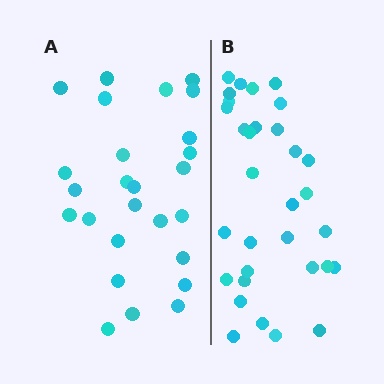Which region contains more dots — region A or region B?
Region B (the right region) has more dots.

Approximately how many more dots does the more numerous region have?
Region B has about 6 more dots than region A.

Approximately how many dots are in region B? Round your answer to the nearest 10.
About 30 dots. (The exact count is 32, which rounds to 30.)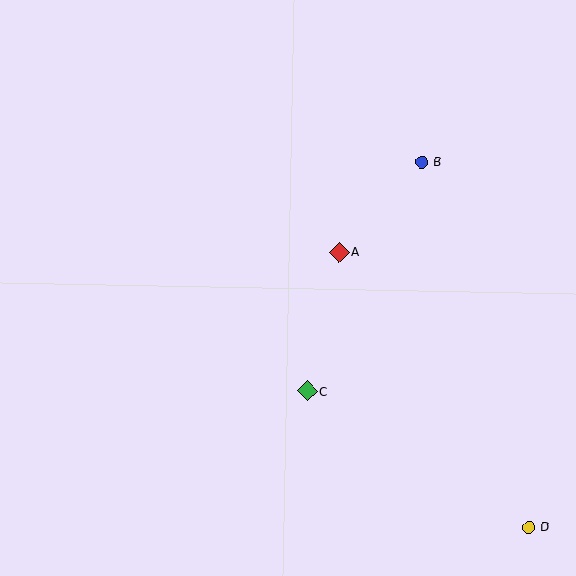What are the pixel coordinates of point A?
Point A is at (339, 252).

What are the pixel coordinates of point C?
Point C is at (307, 391).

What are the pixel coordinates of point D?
Point D is at (529, 527).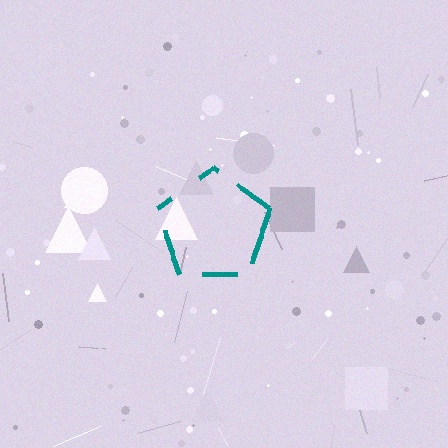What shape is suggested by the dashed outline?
The dashed outline suggests a pentagon.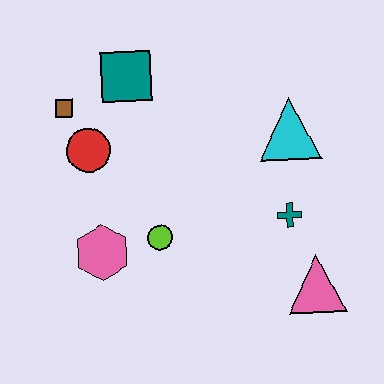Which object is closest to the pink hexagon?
The lime circle is closest to the pink hexagon.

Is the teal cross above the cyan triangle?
No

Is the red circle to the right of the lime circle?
No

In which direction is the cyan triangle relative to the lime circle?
The cyan triangle is to the right of the lime circle.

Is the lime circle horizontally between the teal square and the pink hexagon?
No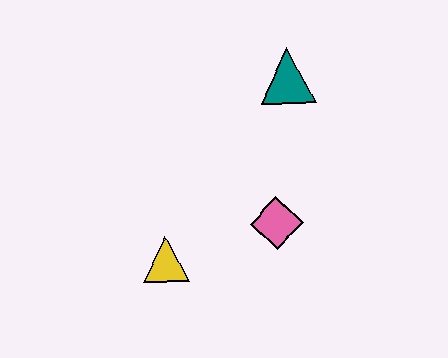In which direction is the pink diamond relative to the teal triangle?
The pink diamond is below the teal triangle.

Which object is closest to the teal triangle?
The pink diamond is closest to the teal triangle.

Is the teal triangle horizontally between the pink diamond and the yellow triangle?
No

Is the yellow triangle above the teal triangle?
No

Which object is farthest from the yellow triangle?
The teal triangle is farthest from the yellow triangle.